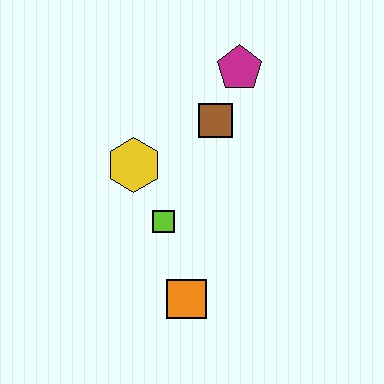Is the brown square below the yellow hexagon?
No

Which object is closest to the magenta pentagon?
The brown square is closest to the magenta pentagon.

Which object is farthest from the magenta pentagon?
The orange square is farthest from the magenta pentagon.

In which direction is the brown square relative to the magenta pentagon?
The brown square is below the magenta pentagon.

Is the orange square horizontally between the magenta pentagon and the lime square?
Yes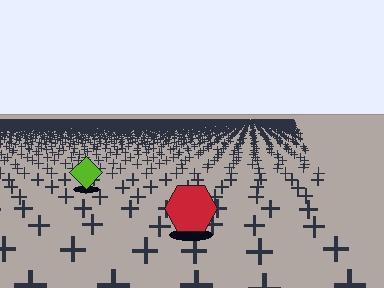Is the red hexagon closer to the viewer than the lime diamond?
Yes. The red hexagon is closer — you can tell from the texture gradient: the ground texture is coarser near it.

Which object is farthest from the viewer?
The lime diamond is farthest from the viewer. It appears smaller and the ground texture around it is denser.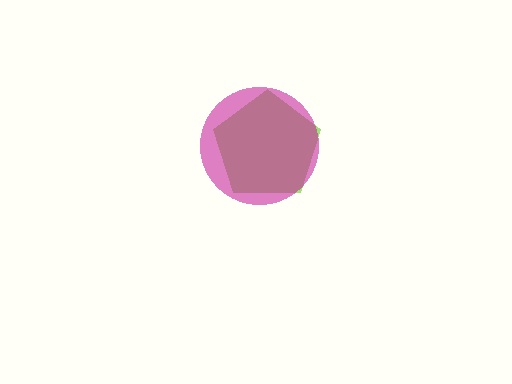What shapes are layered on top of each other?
The layered shapes are: a lime pentagon, a magenta circle.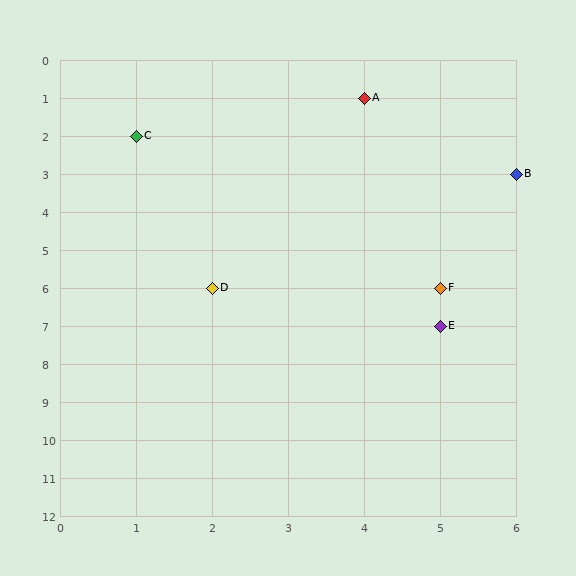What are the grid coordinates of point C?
Point C is at grid coordinates (1, 2).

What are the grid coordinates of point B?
Point B is at grid coordinates (6, 3).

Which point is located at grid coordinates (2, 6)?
Point D is at (2, 6).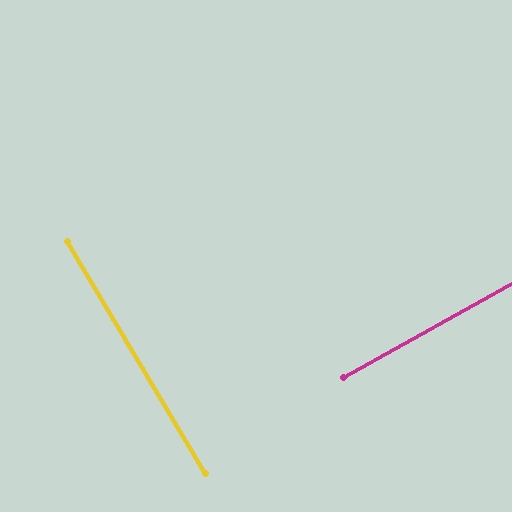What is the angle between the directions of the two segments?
Approximately 88 degrees.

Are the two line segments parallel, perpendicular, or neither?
Perpendicular — they meet at approximately 88°.